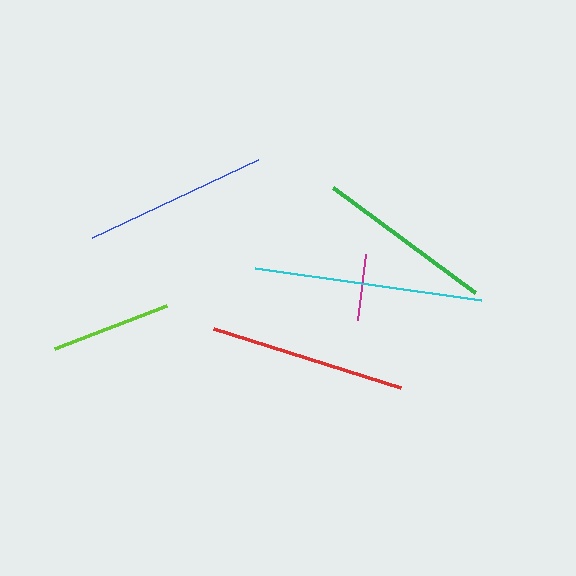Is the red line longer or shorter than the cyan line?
The cyan line is longer than the red line.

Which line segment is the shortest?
The magenta line is the shortest at approximately 67 pixels.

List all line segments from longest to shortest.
From longest to shortest: cyan, red, blue, green, lime, magenta.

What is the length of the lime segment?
The lime segment is approximately 120 pixels long.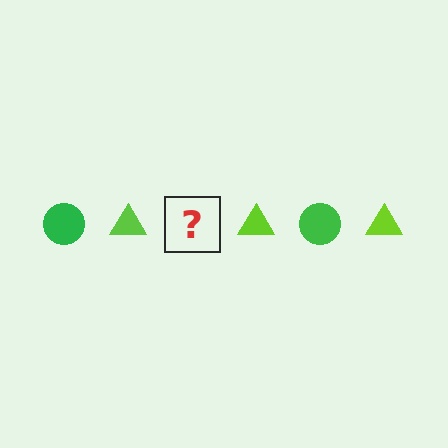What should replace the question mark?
The question mark should be replaced with a green circle.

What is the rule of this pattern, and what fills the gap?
The rule is that the pattern alternates between green circle and lime triangle. The gap should be filled with a green circle.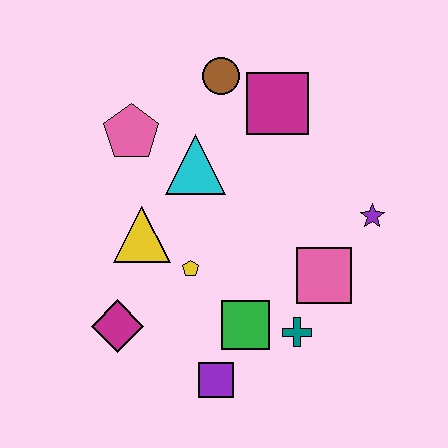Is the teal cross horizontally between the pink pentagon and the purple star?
Yes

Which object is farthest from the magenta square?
The purple square is farthest from the magenta square.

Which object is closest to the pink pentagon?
The cyan triangle is closest to the pink pentagon.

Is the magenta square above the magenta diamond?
Yes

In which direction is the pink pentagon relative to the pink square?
The pink pentagon is to the left of the pink square.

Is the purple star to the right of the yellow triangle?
Yes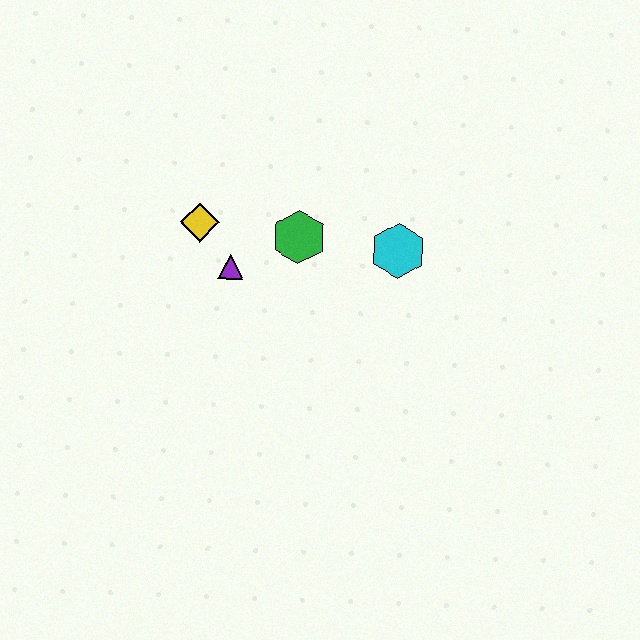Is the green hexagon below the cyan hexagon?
No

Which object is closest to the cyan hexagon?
The green hexagon is closest to the cyan hexagon.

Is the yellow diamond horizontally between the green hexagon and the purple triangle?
No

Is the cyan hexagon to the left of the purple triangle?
No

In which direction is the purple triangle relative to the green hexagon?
The purple triangle is to the left of the green hexagon.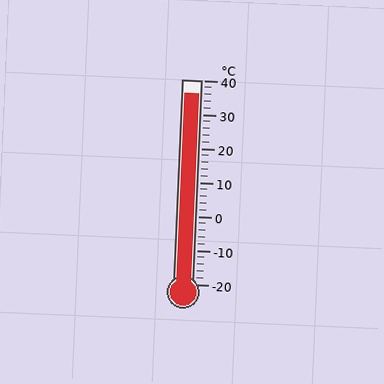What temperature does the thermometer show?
The thermometer shows approximately 36°C.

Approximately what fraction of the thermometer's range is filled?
The thermometer is filled to approximately 95% of its range.